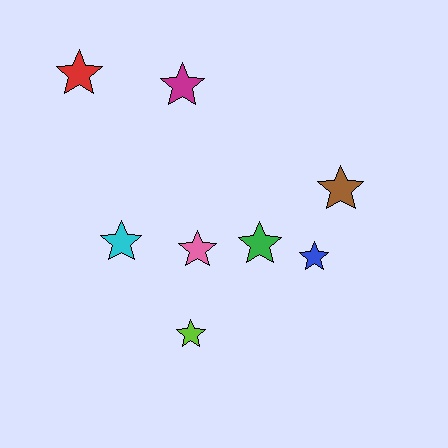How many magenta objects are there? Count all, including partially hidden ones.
There is 1 magenta object.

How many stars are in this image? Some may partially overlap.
There are 8 stars.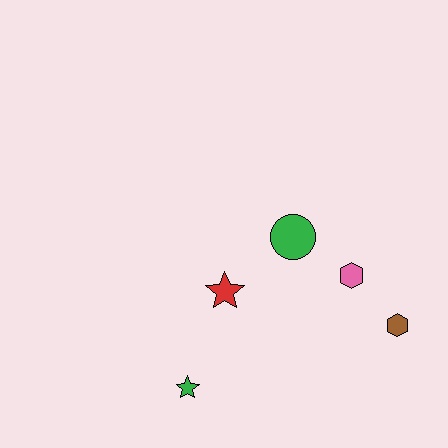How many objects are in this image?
There are 5 objects.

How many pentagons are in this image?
There are no pentagons.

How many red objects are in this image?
There is 1 red object.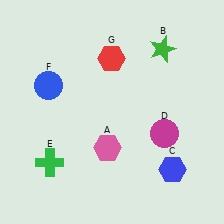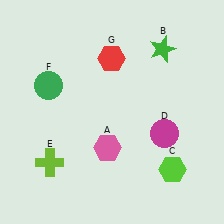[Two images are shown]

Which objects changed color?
C changed from blue to lime. E changed from green to lime. F changed from blue to green.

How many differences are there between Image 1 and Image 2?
There are 3 differences between the two images.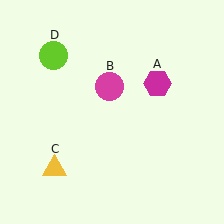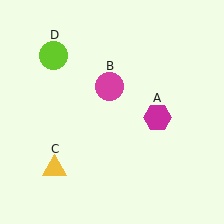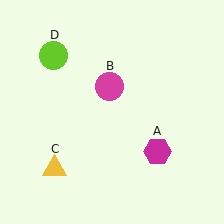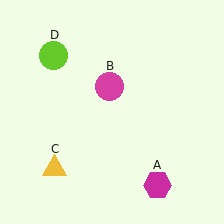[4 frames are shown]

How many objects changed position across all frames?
1 object changed position: magenta hexagon (object A).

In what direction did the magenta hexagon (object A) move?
The magenta hexagon (object A) moved down.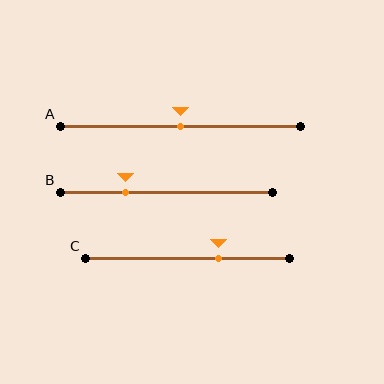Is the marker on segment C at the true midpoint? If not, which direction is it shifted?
No, the marker on segment C is shifted to the right by about 16% of the segment length.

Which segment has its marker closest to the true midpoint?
Segment A has its marker closest to the true midpoint.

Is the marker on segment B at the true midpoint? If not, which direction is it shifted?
No, the marker on segment B is shifted to the left by about 19% of the segment length.